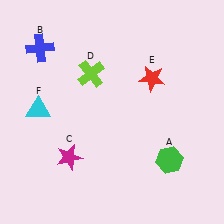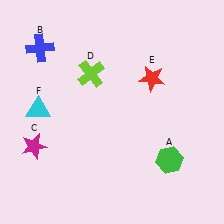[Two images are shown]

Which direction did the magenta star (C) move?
The magenta star (C) moved left.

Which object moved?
The magenta star (C) moved left.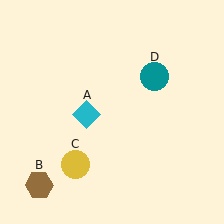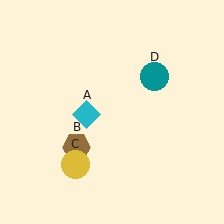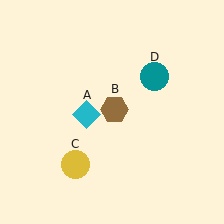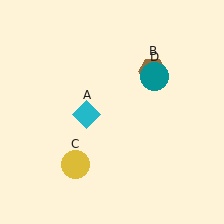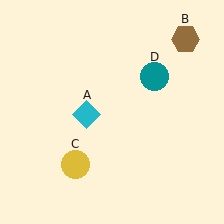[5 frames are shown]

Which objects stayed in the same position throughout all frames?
Cyan diamond (object A) and yellow circle (object C) and teal circle (object D) remained stationary.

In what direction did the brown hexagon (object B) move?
The brown hexagon (object B) moved up and to the right.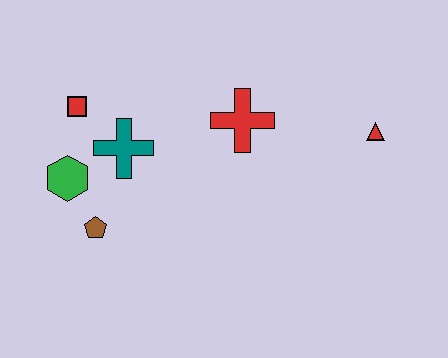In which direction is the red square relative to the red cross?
The red square is to the left of the red cross.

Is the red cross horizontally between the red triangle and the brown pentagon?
Yes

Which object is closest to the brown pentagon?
The green hexagon is closest to the brown pentagon.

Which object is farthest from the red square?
The red triangle is farthest from the red square.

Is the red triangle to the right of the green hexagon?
Yes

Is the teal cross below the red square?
Yes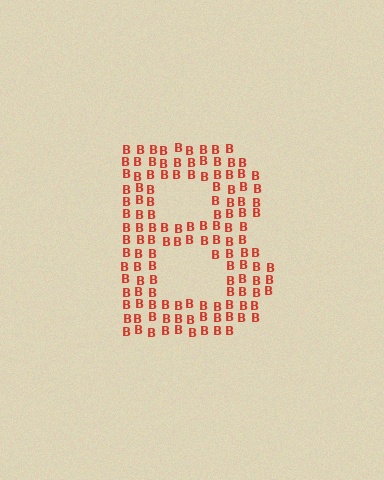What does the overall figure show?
The overall figure shows the letter B.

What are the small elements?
The small elements are letter B's.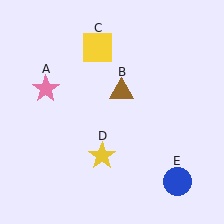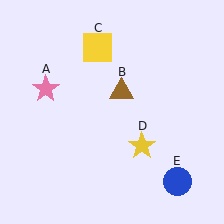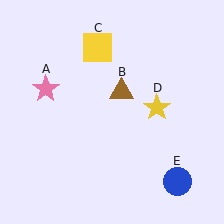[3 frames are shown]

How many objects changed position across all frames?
1 object changed position: yellow star (object D).